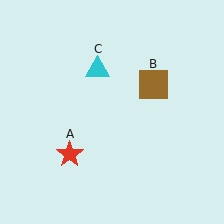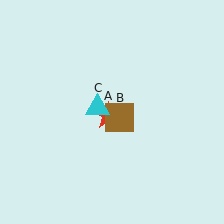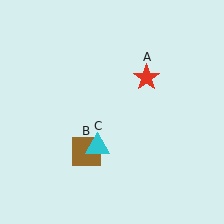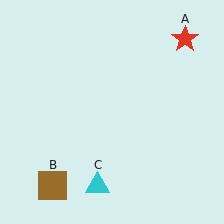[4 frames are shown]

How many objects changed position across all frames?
3 objects changed position: red star (object A), brown square (object B), cyan triangle (object C).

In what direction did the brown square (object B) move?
The brown square (object B) moved down and to the left.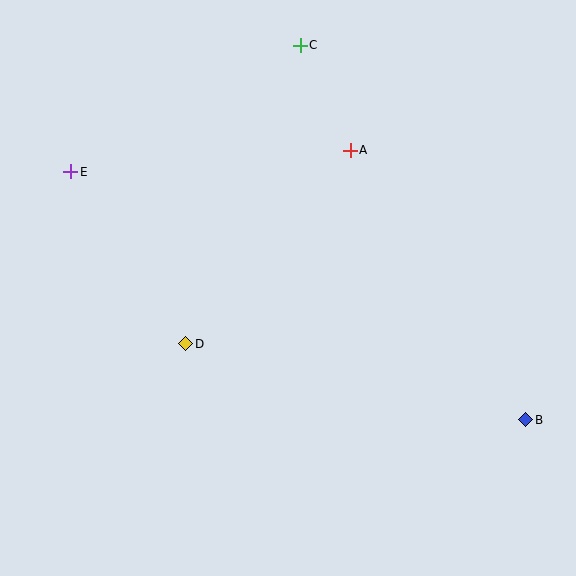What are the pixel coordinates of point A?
Point A is at (350, 150).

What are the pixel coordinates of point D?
Point D is at (186, 344).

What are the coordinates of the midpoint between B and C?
The midpoint between B and C is at (413, 232).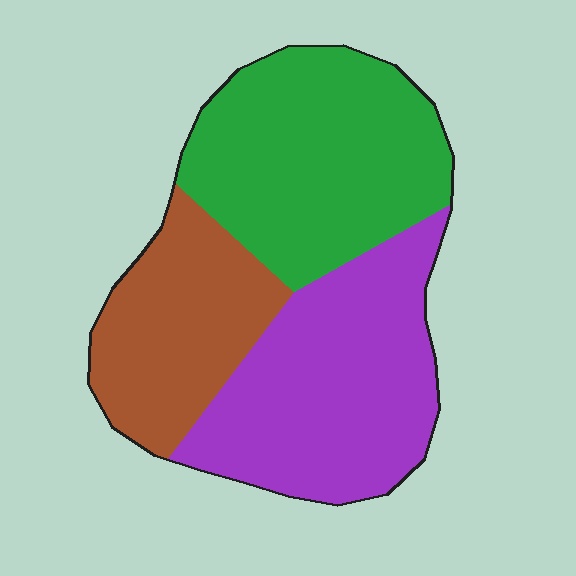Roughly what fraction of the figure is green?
Green covers 38% of the figure.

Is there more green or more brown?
Green.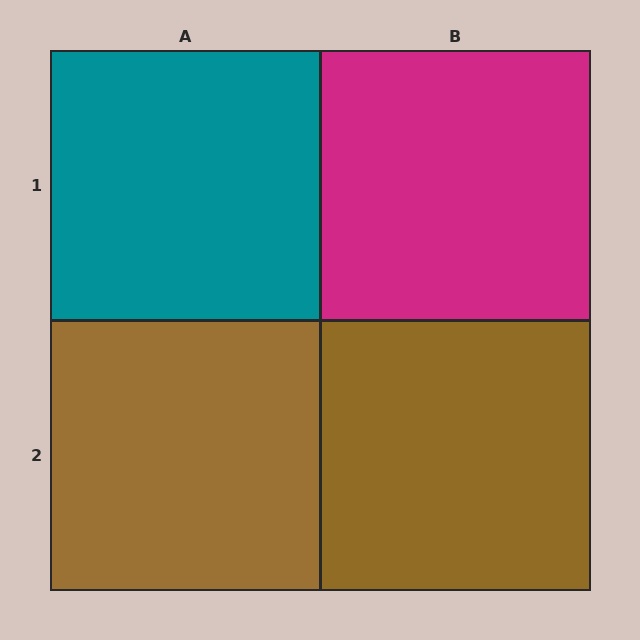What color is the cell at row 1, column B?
Magenta.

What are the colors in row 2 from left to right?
Brown, brown.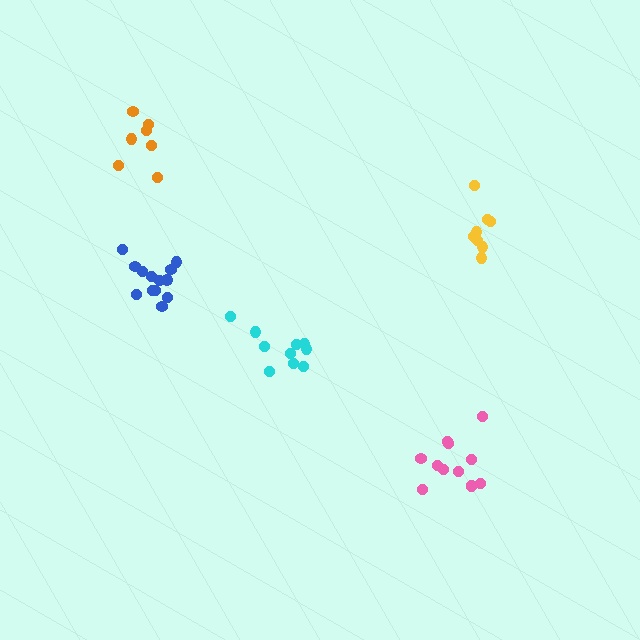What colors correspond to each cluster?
The clusters are colored: pink, yellow, orange, cyan, blue.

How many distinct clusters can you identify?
There are 5 distinct clusters.